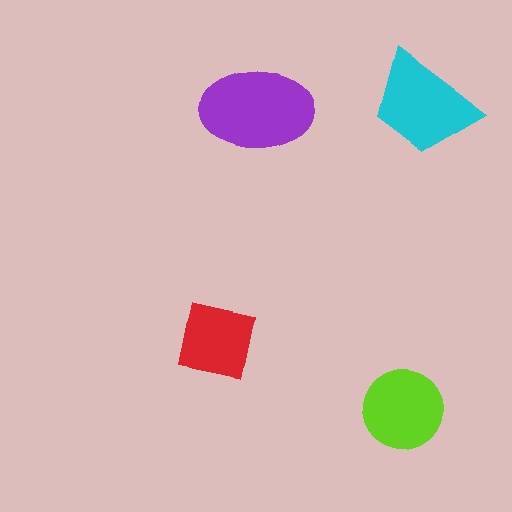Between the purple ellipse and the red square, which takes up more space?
The purple ellipse.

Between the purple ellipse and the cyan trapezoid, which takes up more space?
The purple ellipse.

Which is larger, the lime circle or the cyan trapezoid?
The cyan trapezoid.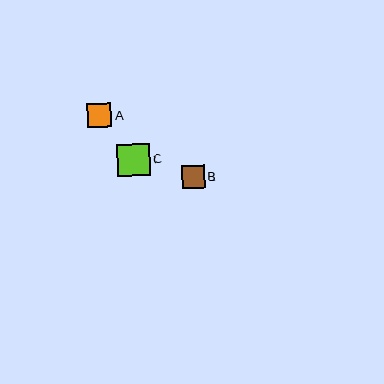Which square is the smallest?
Square B is the smallest with a size of approximately 23 pixels.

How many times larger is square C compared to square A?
Square C is approximately 1.4 times the size of square A.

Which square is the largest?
Square C is the largest with a size of approximately 33 pixels.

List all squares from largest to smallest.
From largest to smallest: C, A, B.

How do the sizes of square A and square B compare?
Square A and square B are approximately the same size.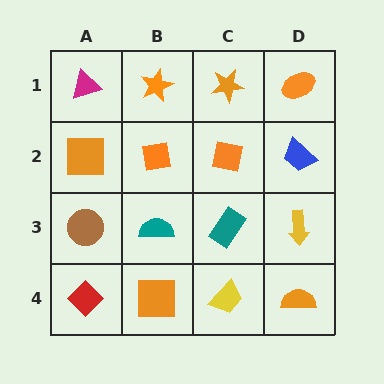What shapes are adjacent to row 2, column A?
A magenta triangle (row 1, column A), a brown circle (row 3, column A), an orange square (row 2, column B).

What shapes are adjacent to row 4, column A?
A brown circle (row 3, column A), an orange square (row 4, column B).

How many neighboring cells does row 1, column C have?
3.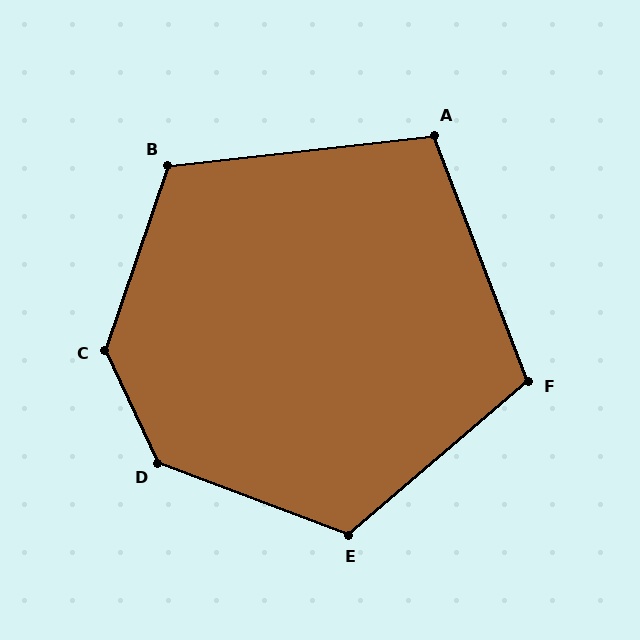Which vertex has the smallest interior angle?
A, at approximately 105 degrees.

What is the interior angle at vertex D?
Approximately 135 degrees (obtuse).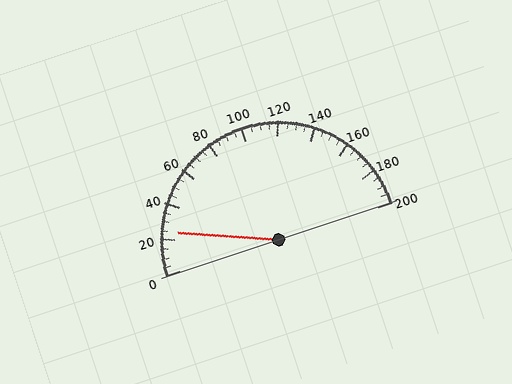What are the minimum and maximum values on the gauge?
The gauge ranges from 0 to 200.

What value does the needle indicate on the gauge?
The needle indicates approximately 25.